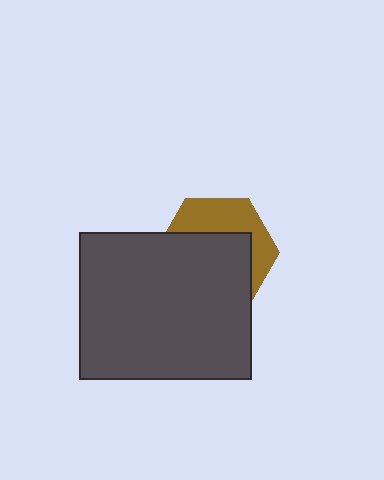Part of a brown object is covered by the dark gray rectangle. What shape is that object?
It is a hexagon.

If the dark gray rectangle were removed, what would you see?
You would see the complete brown hexagon.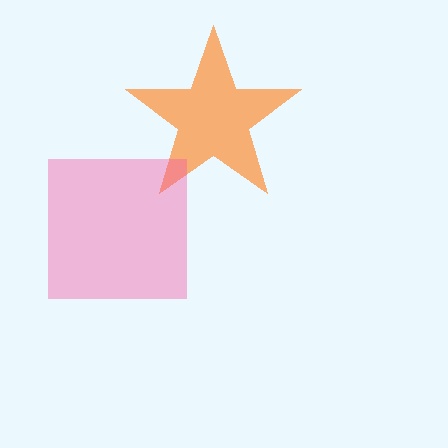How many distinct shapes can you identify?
There are 2 distinct shapes: an orange star, a pink square.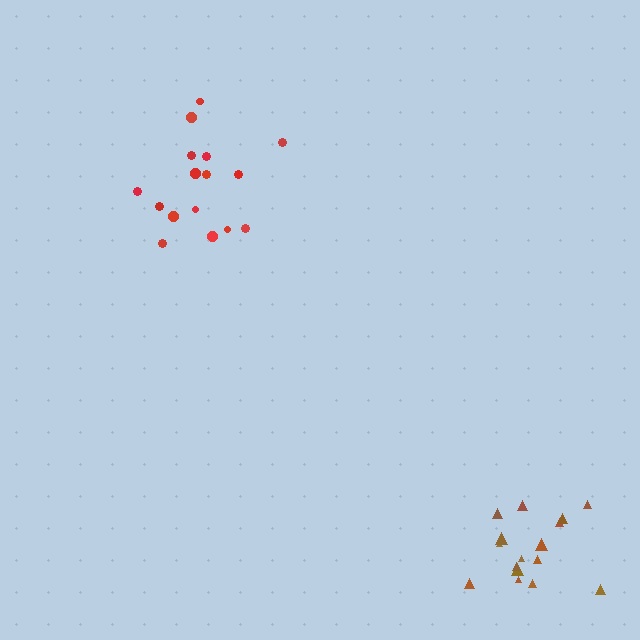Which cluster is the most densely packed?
Brown.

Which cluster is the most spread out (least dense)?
Red.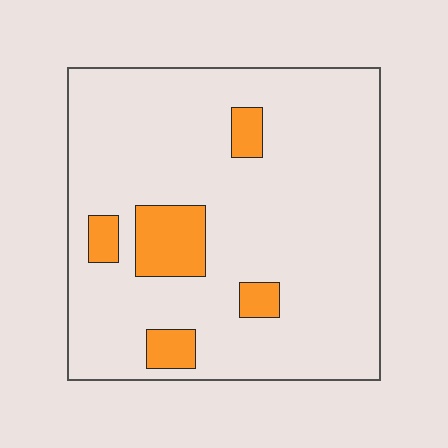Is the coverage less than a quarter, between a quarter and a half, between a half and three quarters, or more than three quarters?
Less than a quarter.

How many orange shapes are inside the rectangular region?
5.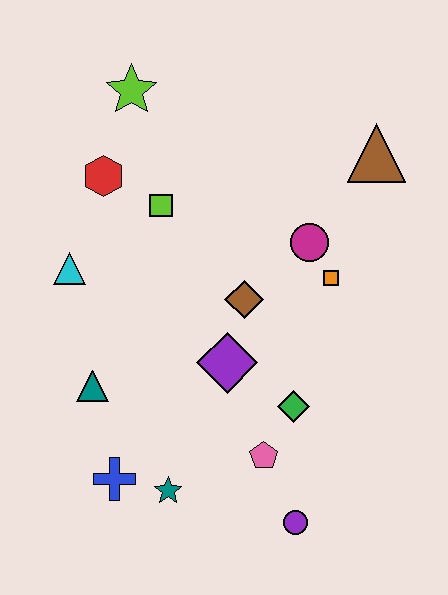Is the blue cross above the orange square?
No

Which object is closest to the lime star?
The red hexagon is closest to the lime star.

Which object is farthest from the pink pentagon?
The lime star is farthest from the pink pentagon.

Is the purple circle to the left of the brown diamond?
No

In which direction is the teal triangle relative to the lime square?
The teal triangle is below the lime square.